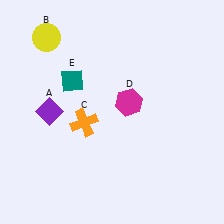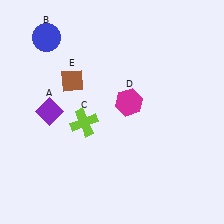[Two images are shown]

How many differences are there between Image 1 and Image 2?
There are 3 differences between the two images.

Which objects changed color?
B changed from yellow to blue. C changed from orange to lime. E changed from teal to brown.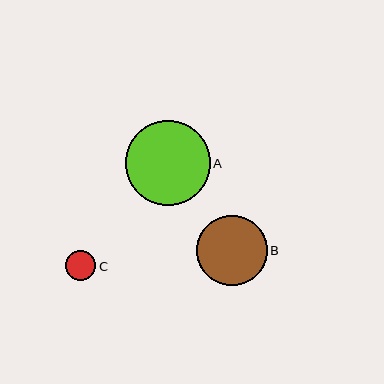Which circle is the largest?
Circle A is the largest with a size of approximately 85 pixels.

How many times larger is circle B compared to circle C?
Circle B is approximately 2.3 times the size of circle C.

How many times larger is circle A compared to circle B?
Circle A is approximately 1.2 times the size of circle B.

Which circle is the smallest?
Circle C is the smallest with a size of approximately 30 pixels.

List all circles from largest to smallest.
From largest to smallest: A, B, C.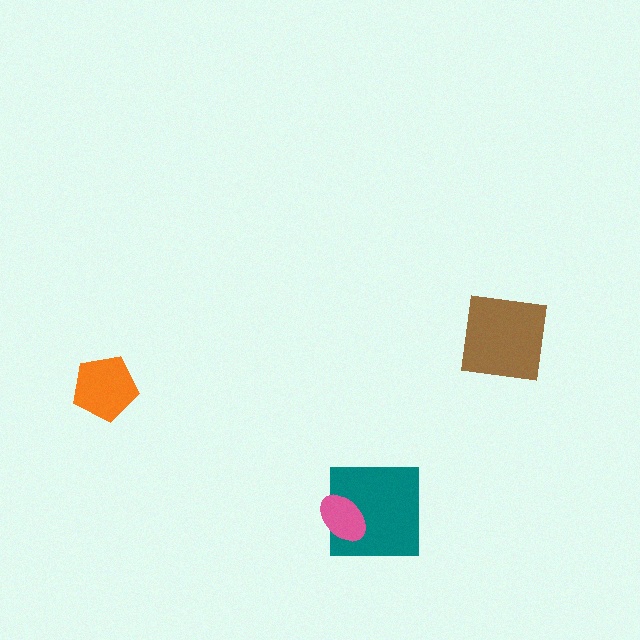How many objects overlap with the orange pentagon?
0 objects overlap with the orange pentagon.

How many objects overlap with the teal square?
1 object overlaps with the teal square.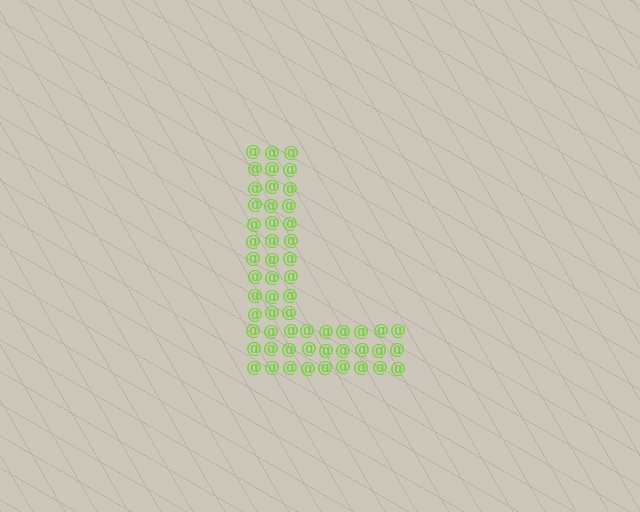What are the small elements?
The small elements are at signs.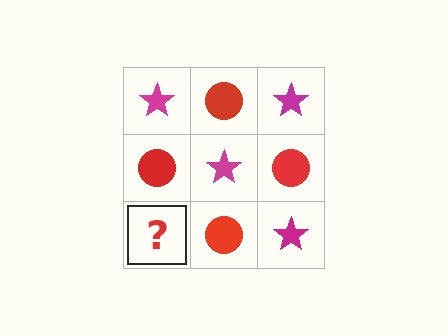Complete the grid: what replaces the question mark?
The question mark should be replaced with a magenta star.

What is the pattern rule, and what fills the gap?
The rule is that it alternates magenta star and red circle in a checkerboard pattern. The gap should be filled with a magenta star.